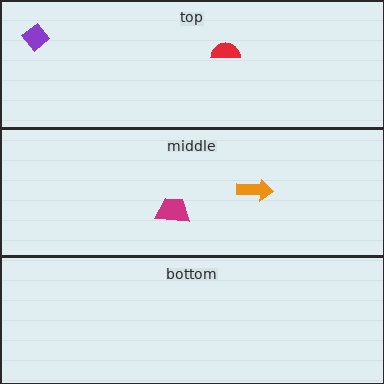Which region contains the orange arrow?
The middle region.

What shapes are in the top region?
The red semicircle, the purple diamond.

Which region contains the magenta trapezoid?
The middle region.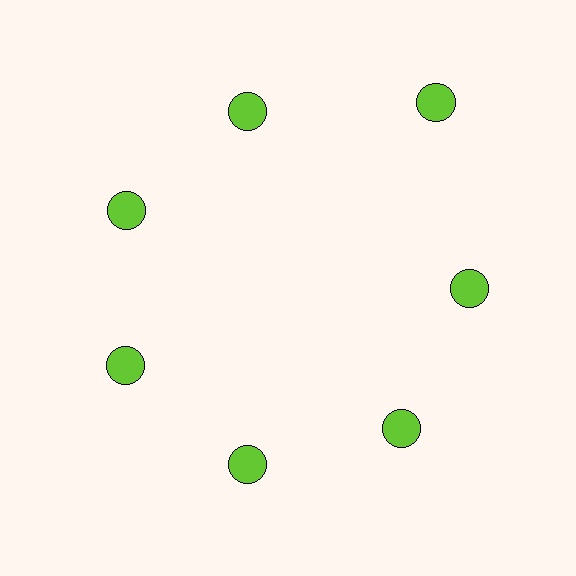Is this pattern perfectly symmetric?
No. The 7 lime circles are arranged in a ring, but one element near the 1 o'clock position is pushed outward from the center, breaking the 7-fold rotational symmetry.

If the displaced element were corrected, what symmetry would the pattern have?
It would have 7-fold rotational symmetry — the pattern would map onto itself every 51 degrees.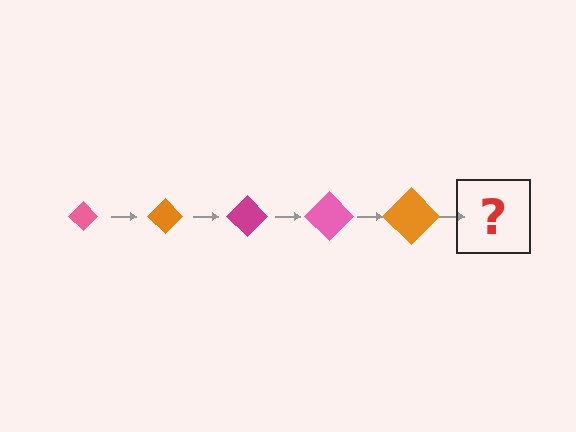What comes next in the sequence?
The next element should be a magenta diamond, larger than the previous one.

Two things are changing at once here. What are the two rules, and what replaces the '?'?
The two rules are that the diamond grows larger each step and the color cycles through pink, orange, and magenta. The '?' should be a magenta diamond, larger than the previous one.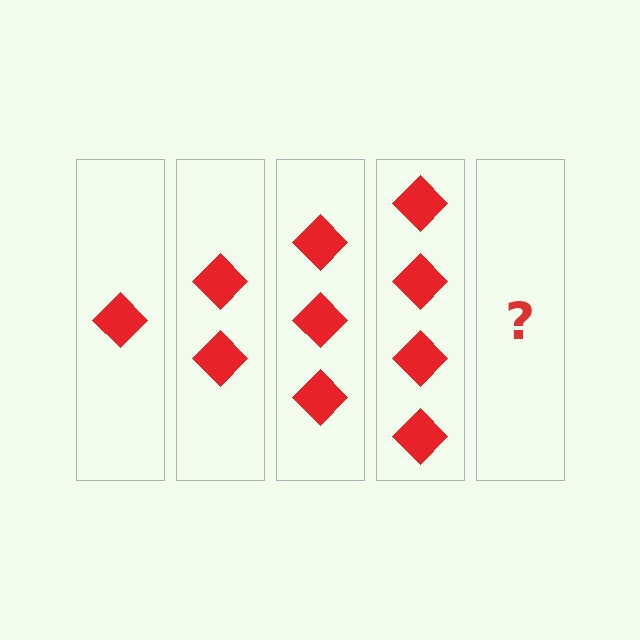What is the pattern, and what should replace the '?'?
The pattern is that each step adds one more diamond. The '?' should be 5 diamonds.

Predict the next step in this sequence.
The next step is 5 diamonds.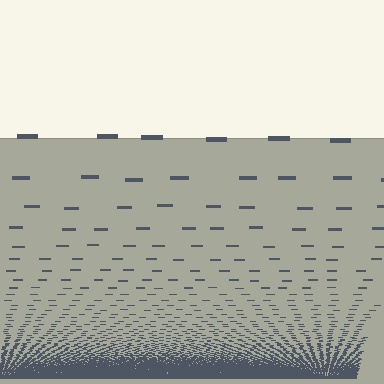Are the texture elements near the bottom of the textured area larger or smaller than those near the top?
Smaller. The gradient is inverted — elements near the bottom are smaller and denser.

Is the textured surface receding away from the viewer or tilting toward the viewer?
The surface appears to tilt toward the viewer. Texture elements get larger and sparser toward the top.